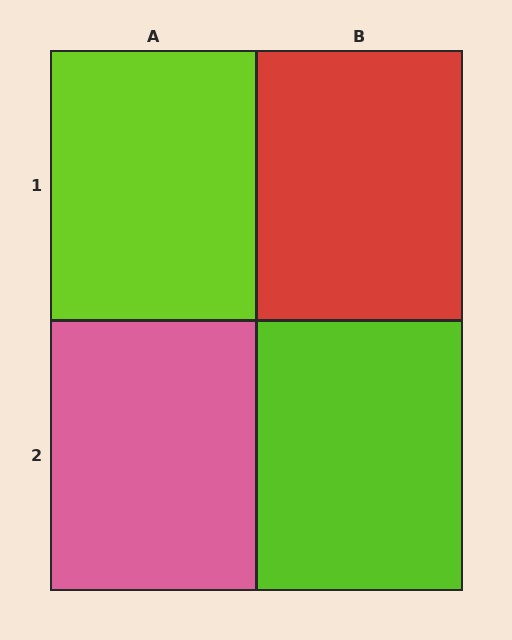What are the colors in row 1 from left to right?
Lime, red.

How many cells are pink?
1 cell is pink.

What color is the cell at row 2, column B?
Lime.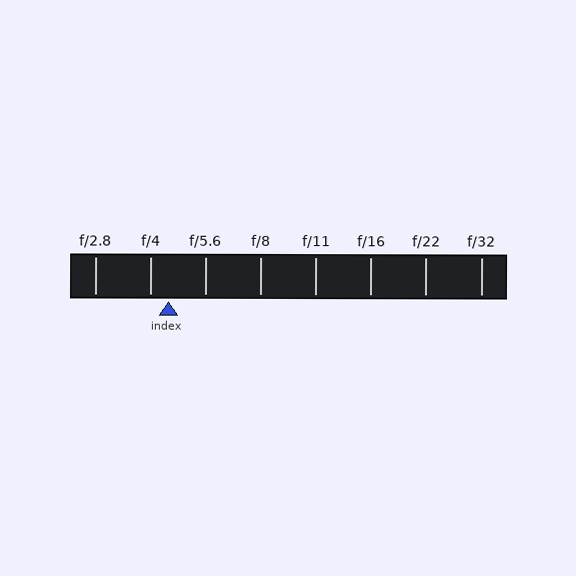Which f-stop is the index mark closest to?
The index mark is closest to f/4.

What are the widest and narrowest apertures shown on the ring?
The widest aperture shown is f/2.8 and the narrowest is f/32.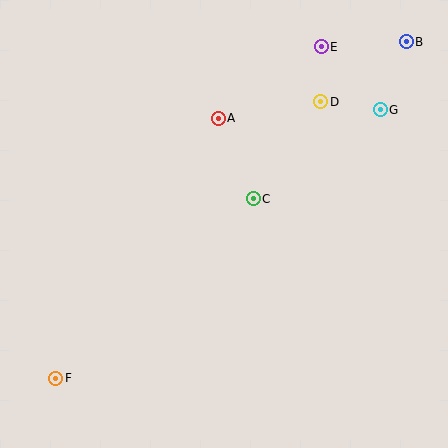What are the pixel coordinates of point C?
Point C is at (253, 199).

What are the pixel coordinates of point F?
Point F is at (56, 378).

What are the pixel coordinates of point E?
Point E is at (321, 47).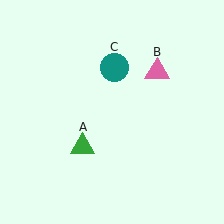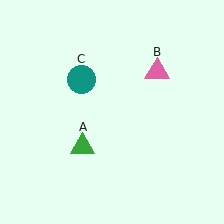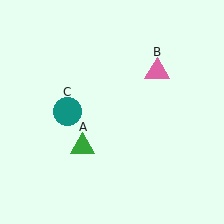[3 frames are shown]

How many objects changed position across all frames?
1 object changed position: teal circle (object C).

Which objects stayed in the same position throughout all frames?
Green triangle (object A) and pink triangle (object B) remained stationary.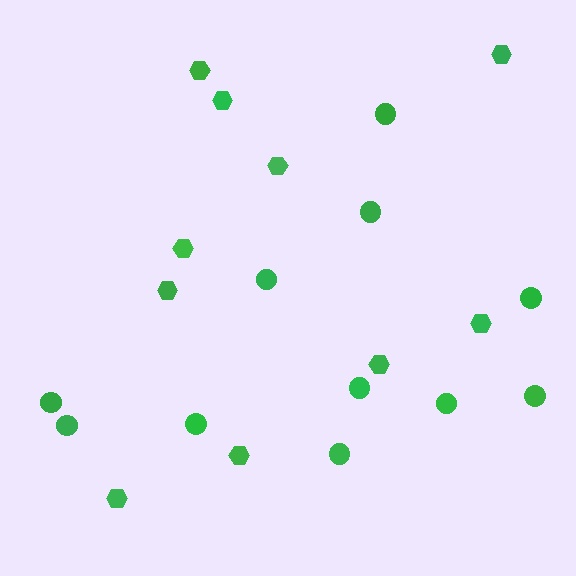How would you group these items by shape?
There are 2 groups: one group of circles (11) and one group of hexagons (10).